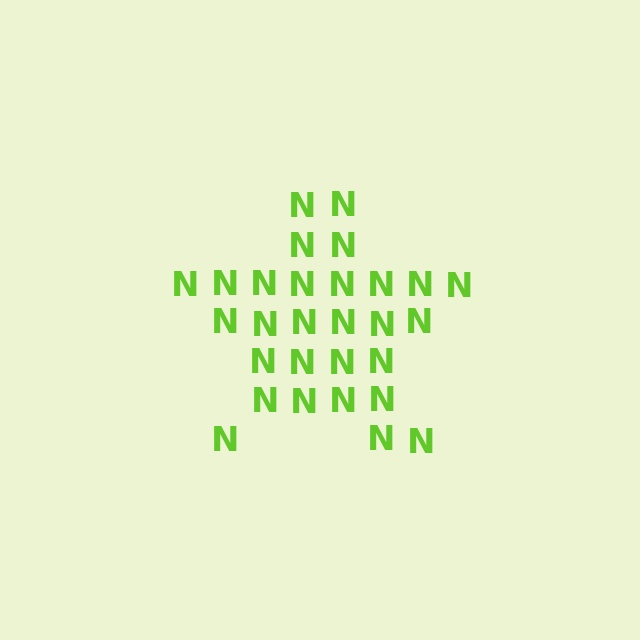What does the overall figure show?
The overall figure shows a star.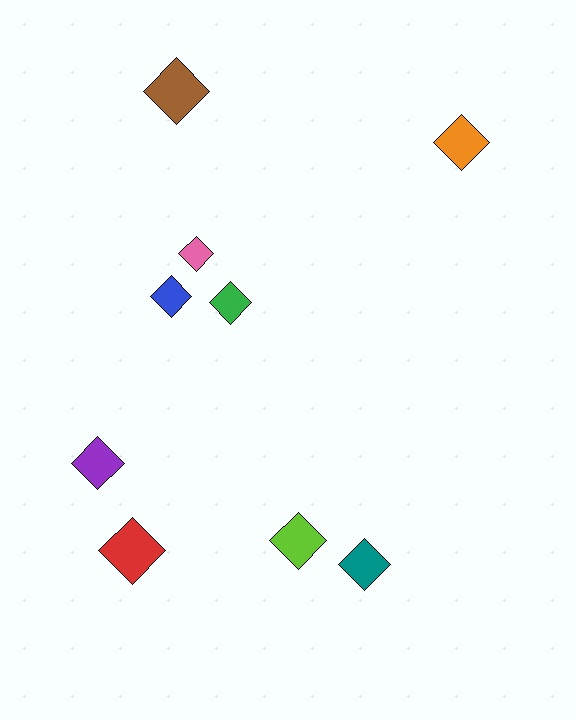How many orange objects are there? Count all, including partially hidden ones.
There is 1 orange object.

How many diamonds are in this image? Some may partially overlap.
There are 9 diamonds.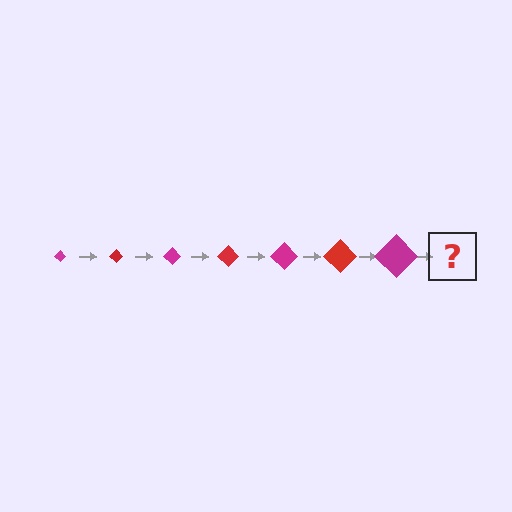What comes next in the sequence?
The next element should be a red diamond, larger than the previous one.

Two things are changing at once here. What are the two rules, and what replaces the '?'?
The two rules are that the diamond grows larger each step and the color cycles through magenta and red. The '?' should be a red diamond, larger than the previous one.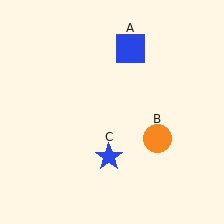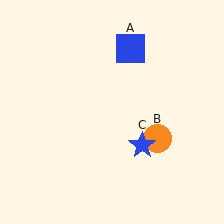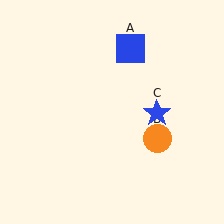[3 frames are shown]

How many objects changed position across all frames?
1 object changed position: blue star (object C).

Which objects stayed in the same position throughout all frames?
Blue square (object A) and orange circle (object B) remained stationary.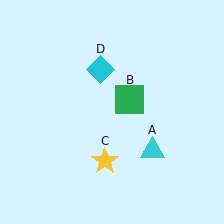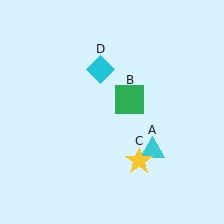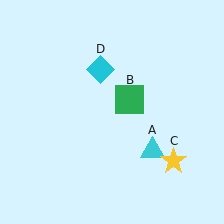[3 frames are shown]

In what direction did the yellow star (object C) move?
The yellow star (object C) moved right.